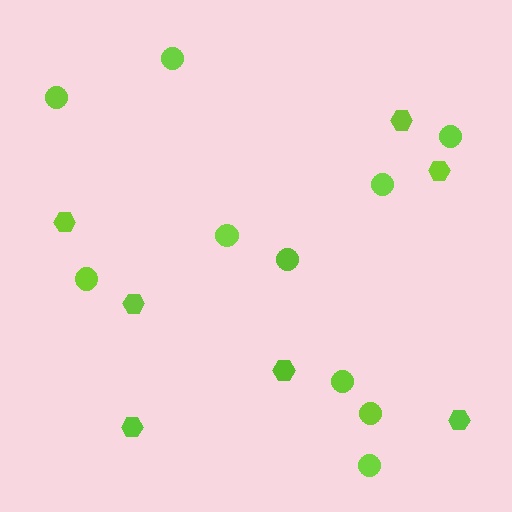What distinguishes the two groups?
There are 2 groups: one group of hexagons (7) and one group of circles (10).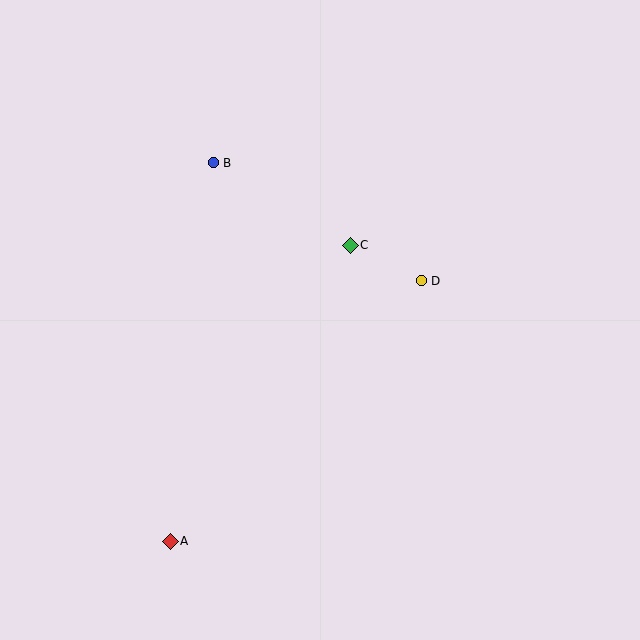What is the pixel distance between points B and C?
The distance between B and C is 159 pixels.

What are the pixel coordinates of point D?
Point D is at (421, 281).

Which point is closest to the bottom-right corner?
Point D is closest to the bottom-right corner.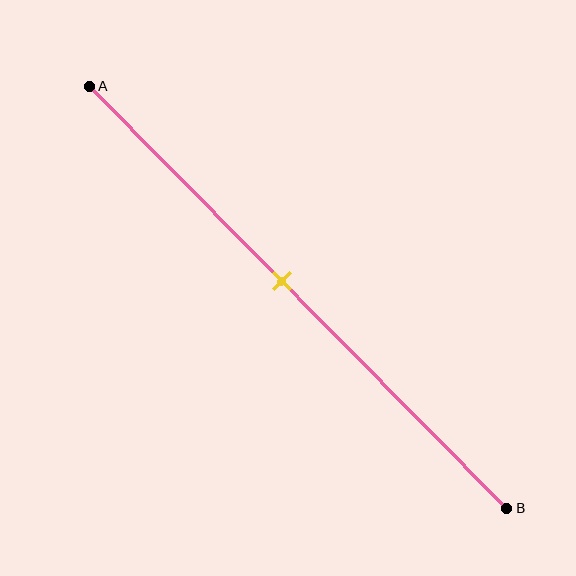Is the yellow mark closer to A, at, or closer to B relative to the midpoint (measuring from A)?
The yellow mark is closer to point A than the midpoint of segment AB.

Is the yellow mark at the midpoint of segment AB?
No, the mark is at about 45% from A, not at the 50% midpoint.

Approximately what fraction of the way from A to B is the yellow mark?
The yellow mark is approximately 45% of the way from A to B.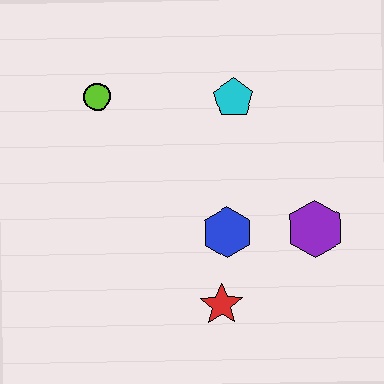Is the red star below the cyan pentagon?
Yes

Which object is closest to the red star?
The blue hexagon is closest to the red star.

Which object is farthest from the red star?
The lime circle is farthest from the red star.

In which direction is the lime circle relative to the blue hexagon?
The lime circle is above the blue hexagon.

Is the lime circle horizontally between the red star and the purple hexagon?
No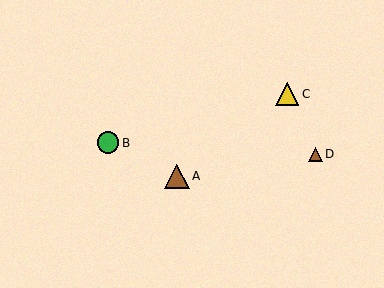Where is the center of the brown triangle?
The center of the brown triangle is at (315, 154).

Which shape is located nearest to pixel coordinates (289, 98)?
The yellow triangle (labeled C) at (287, 94) is nearest to that location.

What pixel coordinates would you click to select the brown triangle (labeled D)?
Click at (315, 154) to select the brown triangle D.